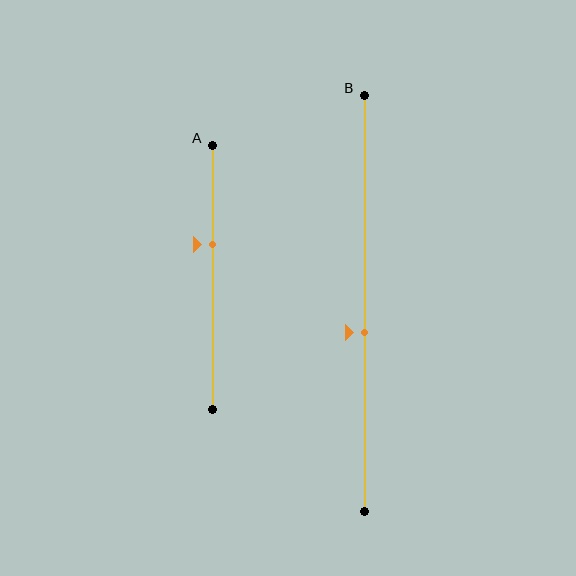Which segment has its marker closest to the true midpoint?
Segment B has its marker closest to the true midpoint.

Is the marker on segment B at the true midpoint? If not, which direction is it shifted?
No, the marker on segment B is shifted downward by about 7% of the segment length.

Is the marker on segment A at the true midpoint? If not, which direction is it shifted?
No, the marker on segment A is shifted upward by about 12% of the segment length.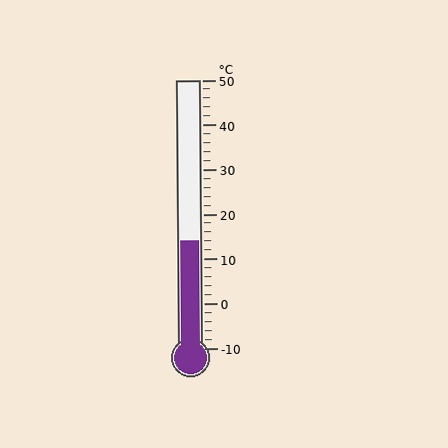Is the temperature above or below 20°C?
The temperature is below 20°C.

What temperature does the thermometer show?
The thermometer shows approximately 14°C.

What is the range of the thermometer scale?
The thermometer scale ranges from -10°C to 50°C.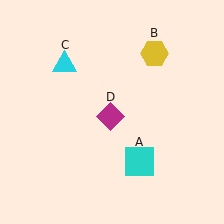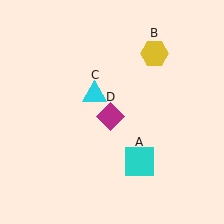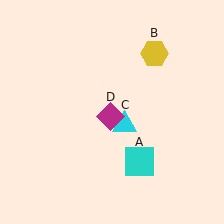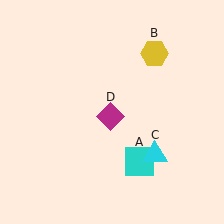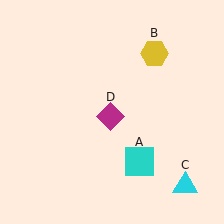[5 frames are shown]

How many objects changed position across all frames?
1 object changed position: cyan triangle (object C).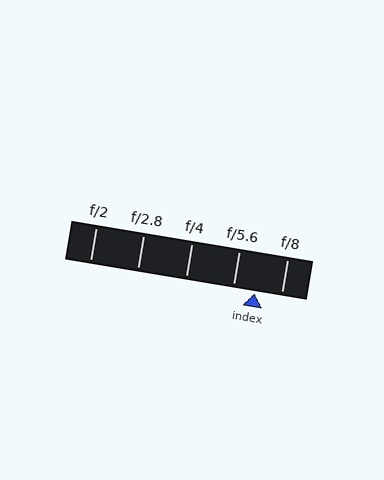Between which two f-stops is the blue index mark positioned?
The index mark is between f/5.6 and f/8.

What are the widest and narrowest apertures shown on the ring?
The widest aperture shown is f/2 and the narrowest is f/8.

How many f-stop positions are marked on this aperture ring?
There are 5 f-stop positions marked.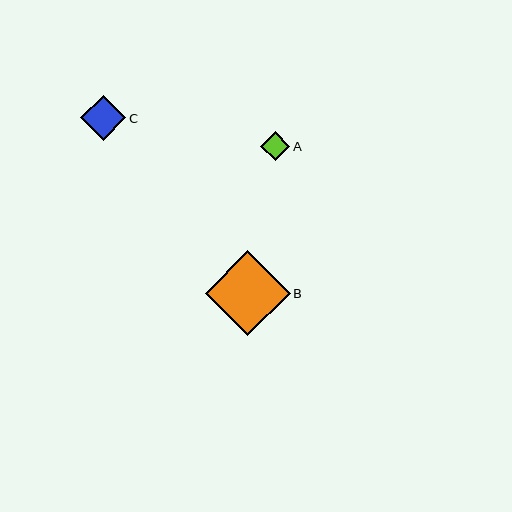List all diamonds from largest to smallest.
From largest to smallest: B, C, A.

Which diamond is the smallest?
Diamond A is the smallest with a size of approximately 29 pixels.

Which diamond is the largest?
Diamond B is the largest with a size of approximately 85 pixels.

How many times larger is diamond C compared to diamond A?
Diamond C is approximately 1.5 times the size of diamond A.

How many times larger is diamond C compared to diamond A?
Diamond C is approximately 1.5 times the size of diamond A.